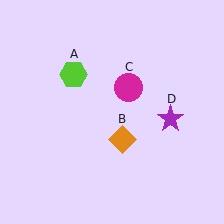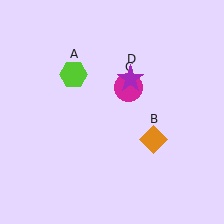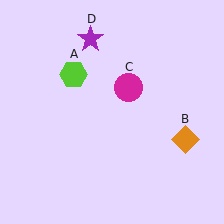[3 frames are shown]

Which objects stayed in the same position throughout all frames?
Lime hexagon (object A) and magenta circle (object C) remained stationary.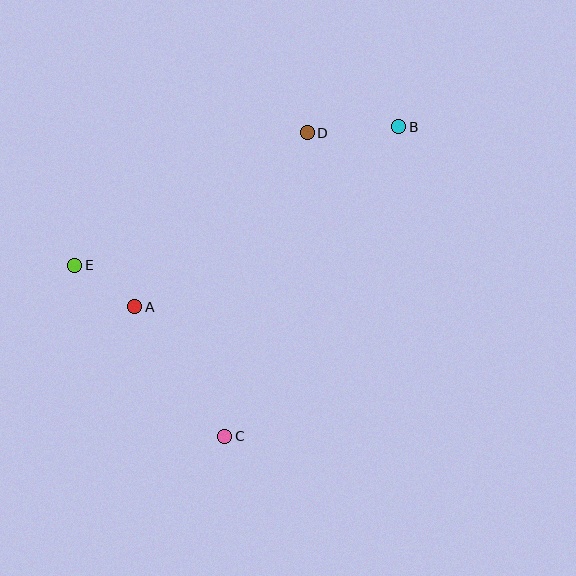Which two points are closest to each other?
Points A and E are closest to each other.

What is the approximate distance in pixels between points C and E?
The distance between C and E is approximately 227 pixels.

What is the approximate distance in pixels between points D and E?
The distance between D and E is approximately 268 pixels.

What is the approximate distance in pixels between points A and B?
The distance between A and B is approximately 319 pixels.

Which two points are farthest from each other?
Points B and C are farthest from each other.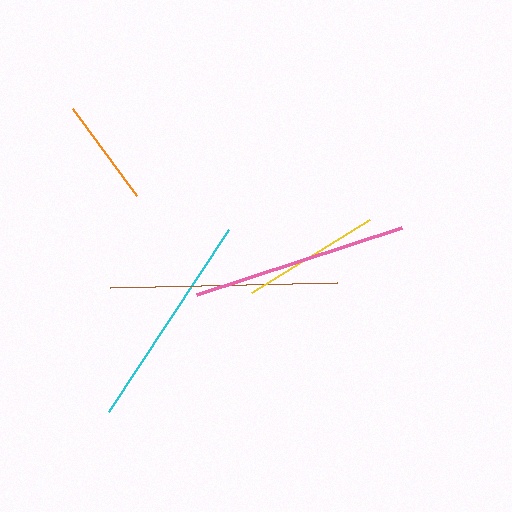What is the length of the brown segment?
The brown segment is approximately 227 pixels long.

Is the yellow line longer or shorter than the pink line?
The pink line is longer than the yellow line.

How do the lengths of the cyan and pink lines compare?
The cyan and pink lines are approximately the same length.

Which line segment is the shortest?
The orange line is the shortest at approximately 109 pixels.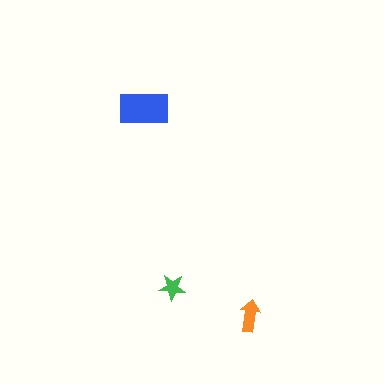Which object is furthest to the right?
The orange arrow is rightmost.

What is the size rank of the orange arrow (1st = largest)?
2nd.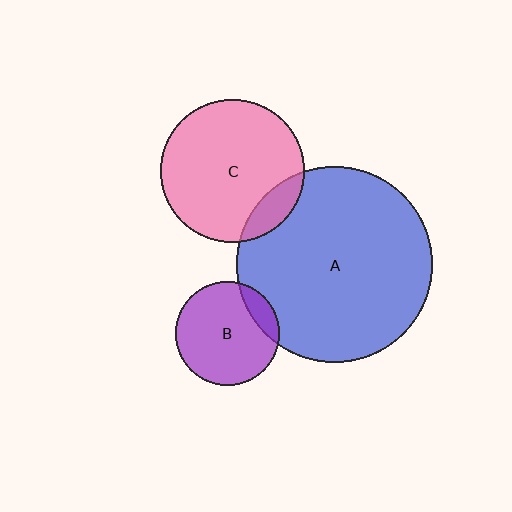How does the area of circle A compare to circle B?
Approximately 3.6 times.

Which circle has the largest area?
Circle A (blue).